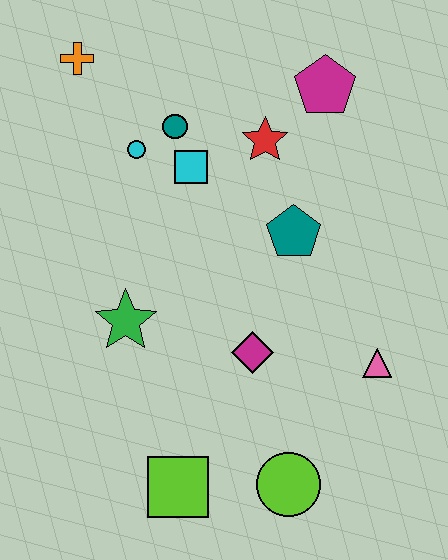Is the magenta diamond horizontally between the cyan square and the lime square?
No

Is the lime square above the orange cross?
No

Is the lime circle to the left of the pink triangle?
Yes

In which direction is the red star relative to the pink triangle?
The red star is above the pink triangle.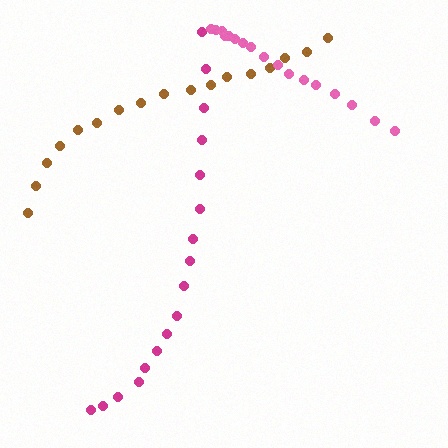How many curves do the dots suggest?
There are 3 distinct paths.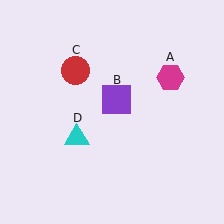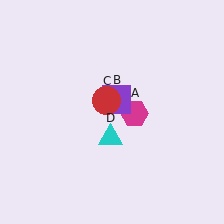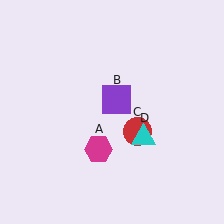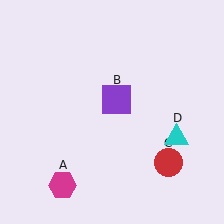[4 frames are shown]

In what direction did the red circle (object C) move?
The red circle (object C) moved down and to the right.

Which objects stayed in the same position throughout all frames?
Purple square (object B) remained stationary.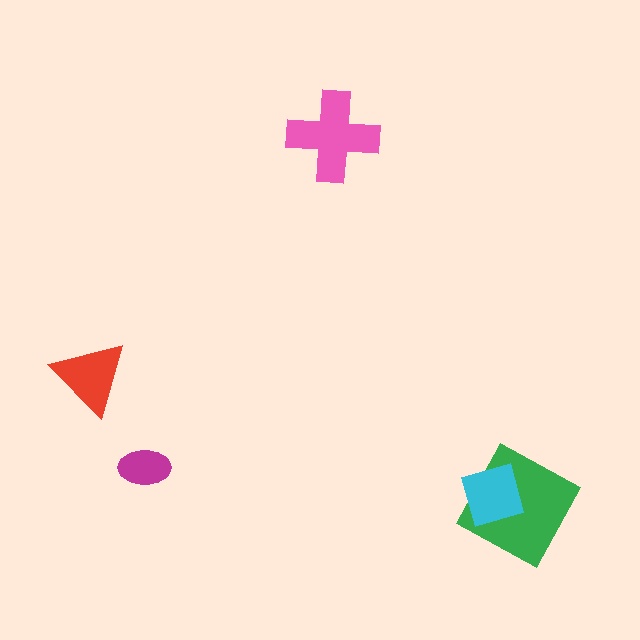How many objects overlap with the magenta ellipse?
0 objects overlap with the magenta ellipse.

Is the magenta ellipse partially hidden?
No, no other shape covers it.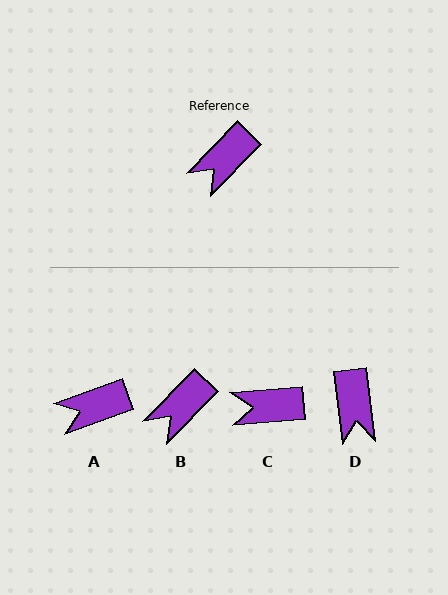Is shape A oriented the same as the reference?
No, it is off by about 26 degrees.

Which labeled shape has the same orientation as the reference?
B.